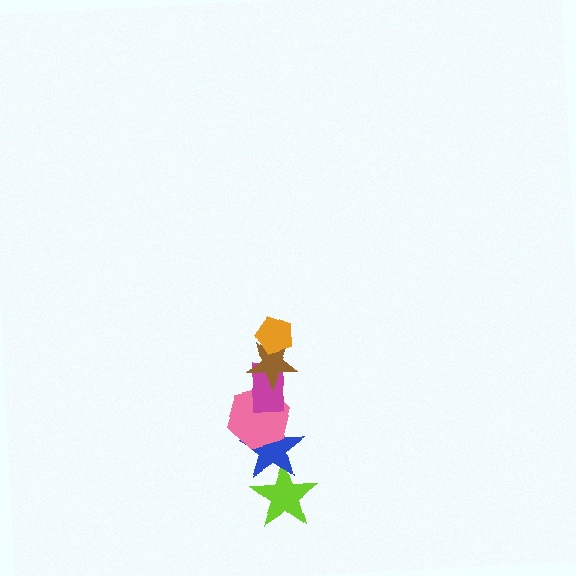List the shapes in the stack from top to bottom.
From top to bottom: the orange pentagon, the brown star, the magenta rectangle, the pink hexagon, the blue star, the lime star.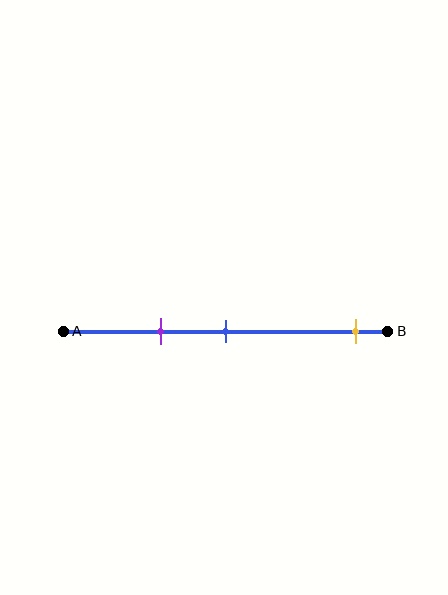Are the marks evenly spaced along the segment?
No, the marks are not evenly spaced.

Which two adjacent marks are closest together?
The purple and blue marks are the closest adjacent pair.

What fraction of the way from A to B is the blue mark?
The blue mark is approximately 50% (0.5) of the way from A to B.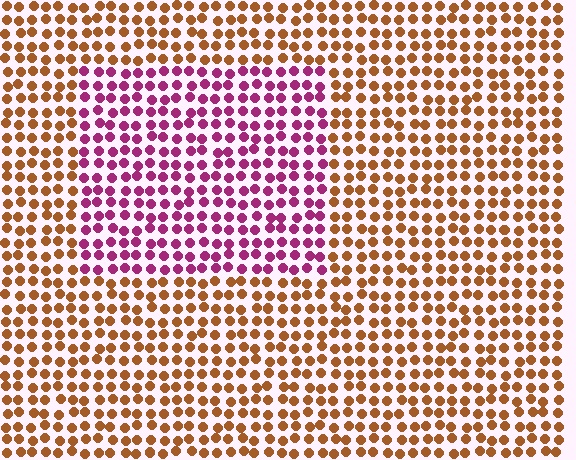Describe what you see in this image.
The image is filled with small brown elements in a uniform arrangement. A rectangle-shaped region is visible where the elements are tinted to a slightly different hue, forming a subtle color boundary.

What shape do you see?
I see a rectangle.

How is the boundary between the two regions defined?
The boundary is defined purely by a slight shift in hue (about 65 degrees). Spacing, size, and orientation are identical on both sides.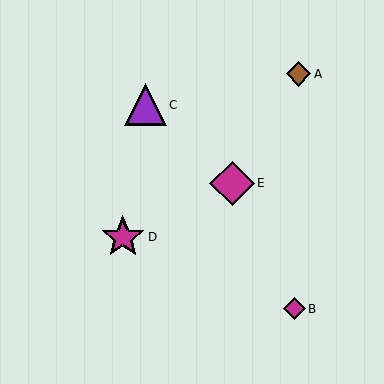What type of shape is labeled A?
Shape A is a brown diamond.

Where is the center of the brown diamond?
The center of the brown diamond is at (298, 74).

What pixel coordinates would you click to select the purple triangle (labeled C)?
Click at (145, 105) to select the purple triangle C.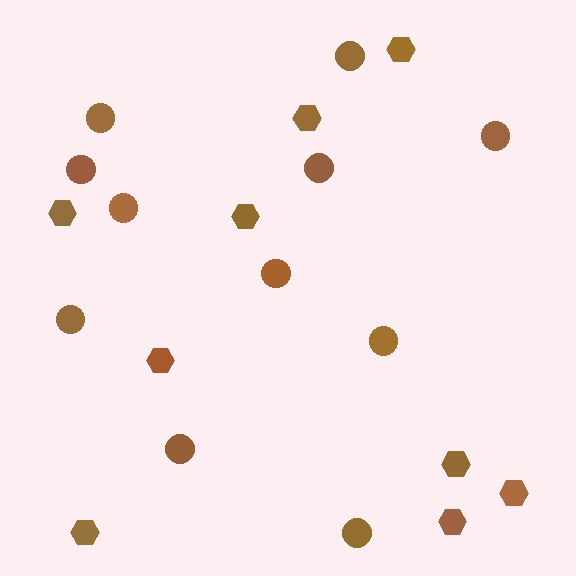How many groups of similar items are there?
There are 2 groups: one group of hexagons (9) and one group of circles (11).